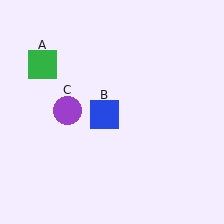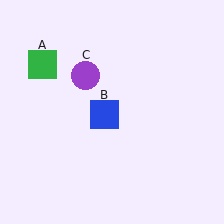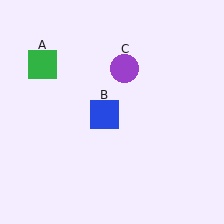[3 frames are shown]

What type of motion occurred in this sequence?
The purple circle (object C) rotated clockwise around the center of the scene.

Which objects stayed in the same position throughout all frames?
Green square (object A) and blue square (object B) remained stationary.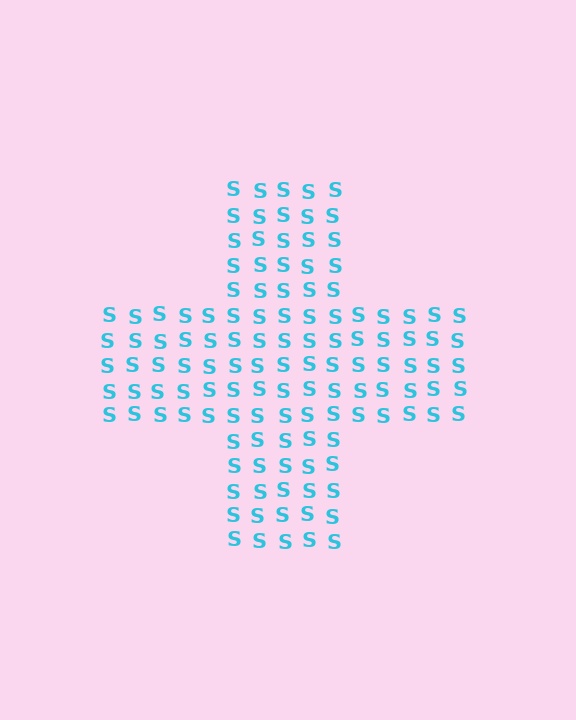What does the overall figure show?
The overall figure shows a cross.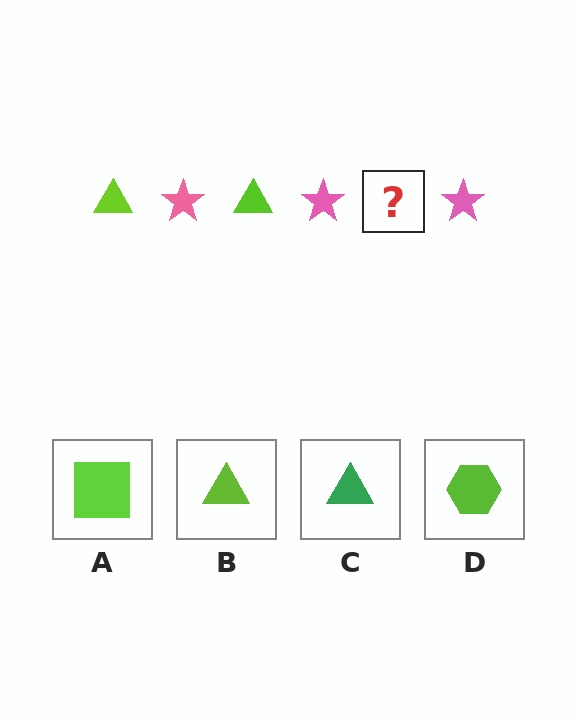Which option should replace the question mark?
Option B.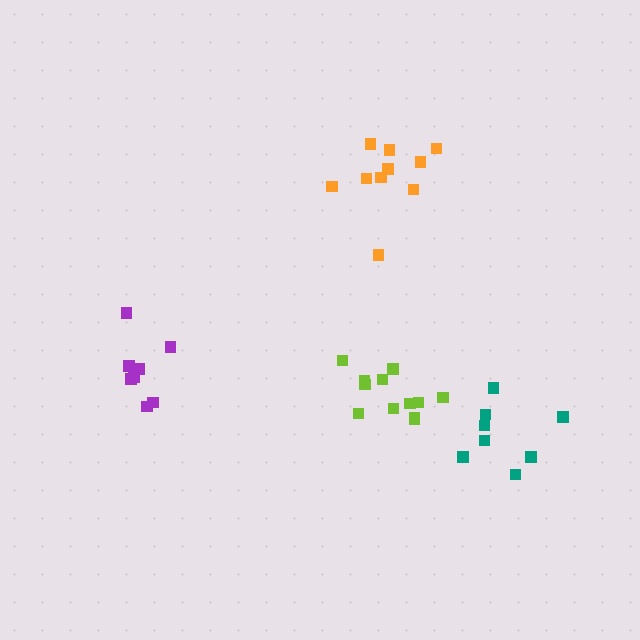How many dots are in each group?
Group 1: 10 dots, Group 2: 12 dots, Group 3: 8 dots, Group 4: 8 dots (38 total).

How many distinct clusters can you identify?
There are 4 distinct clusters.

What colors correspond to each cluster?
The clusters are colored: orange, lime, purple, teal.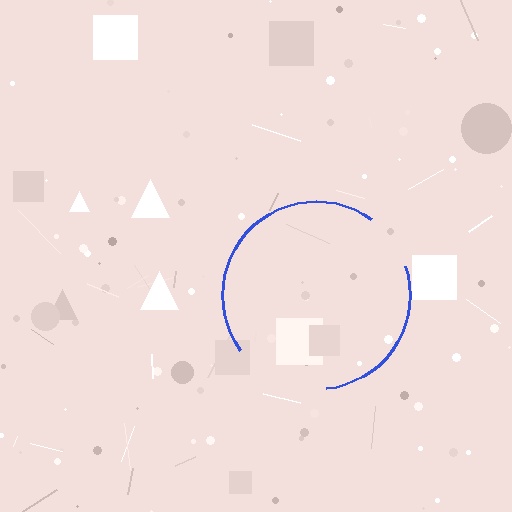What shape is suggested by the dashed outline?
The dashed outline suggests a circle.